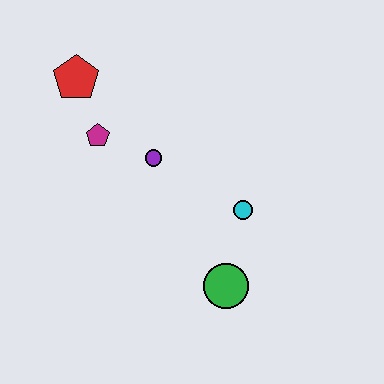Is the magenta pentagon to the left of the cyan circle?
Yes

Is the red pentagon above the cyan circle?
Yes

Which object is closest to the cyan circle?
The green circle is closest to the cyan circle.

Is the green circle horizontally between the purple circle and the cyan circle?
Yes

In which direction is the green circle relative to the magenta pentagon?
The green circle is below the magenta pentagon.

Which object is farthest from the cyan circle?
The red pentagon is farthest from the cyan circle.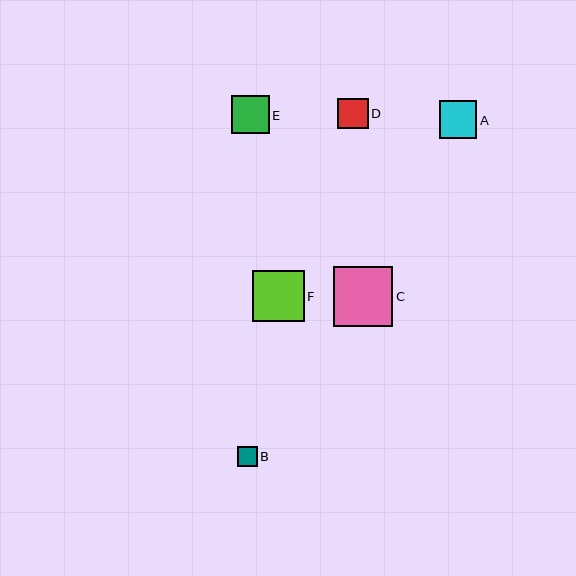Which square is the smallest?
Square B is the smallest with a size of approximately 20 pixels.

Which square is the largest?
Square C is the largest with a size of approximately 60 pixels.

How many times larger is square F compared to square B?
Square F is approximately 2.6 times the size of square B.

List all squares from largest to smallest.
From largest to smallest: C, F, E, A, D, B.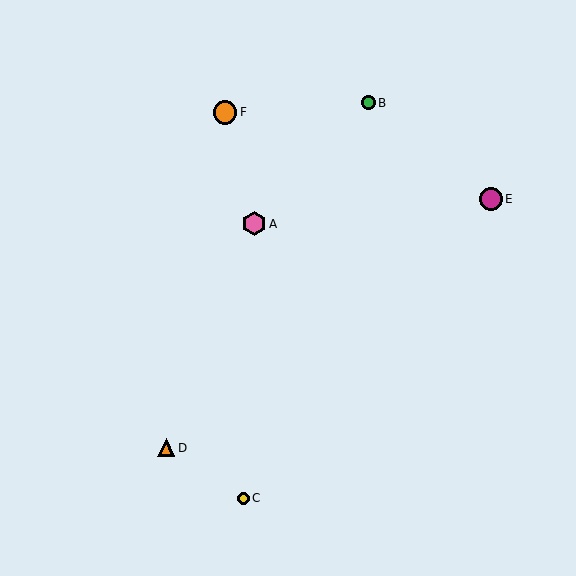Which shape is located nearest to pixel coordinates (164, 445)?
The orange triangle (labeled D) at (166, 448) is nearest to that location.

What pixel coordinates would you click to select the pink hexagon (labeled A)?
Click at (254, 224) to select the pink hexagon A.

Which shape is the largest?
The pink hexagon (labeled A) is the largest.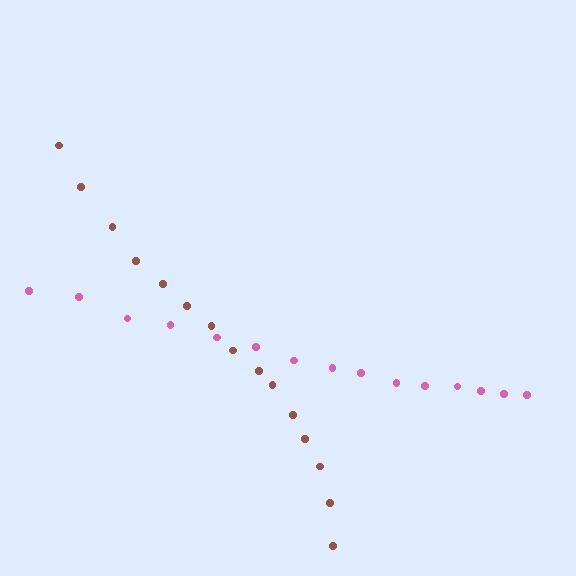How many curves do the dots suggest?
There are 2 distinct paths.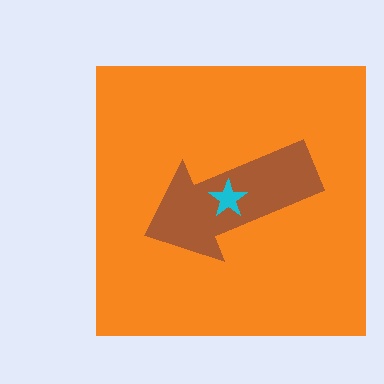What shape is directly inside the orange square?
The brown arrow.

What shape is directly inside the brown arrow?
The cyan star.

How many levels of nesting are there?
3.